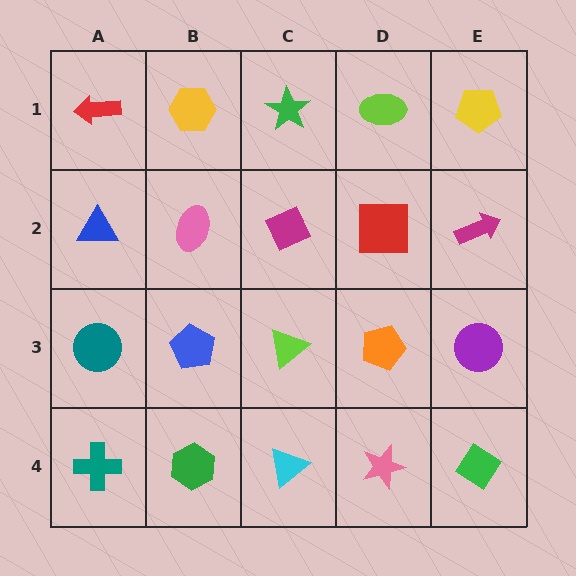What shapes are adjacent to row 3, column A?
A blue triangle (row 2, column A), a teal cross (row 4, column A), a blue pentagon (row 3, column B).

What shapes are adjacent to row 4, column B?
A blue pentagon (row 3, column B), a teal cross (row 4, column A), a cyan triangle (row 4, column C).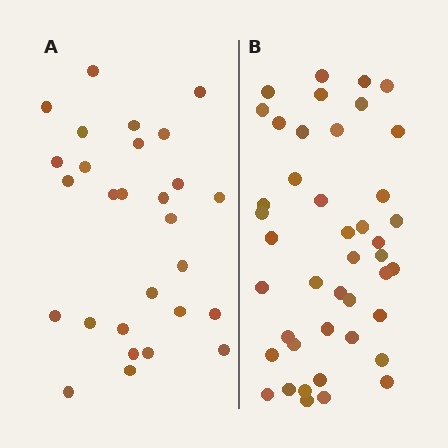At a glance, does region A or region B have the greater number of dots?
Region B (the right region) has more dots.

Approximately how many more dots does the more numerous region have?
Region B has approximately 15 more dots than region A.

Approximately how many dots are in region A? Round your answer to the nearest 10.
About 30 dots. (The exact count is 28, which rounds to 30.)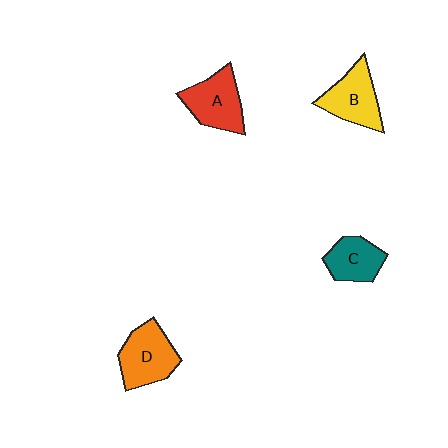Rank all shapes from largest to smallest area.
From largest to smallest: D (orange), A (red), B (yellow), C (teal).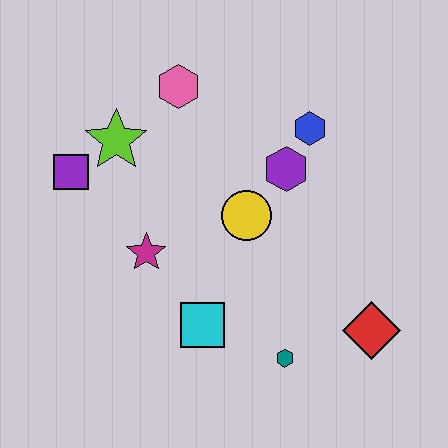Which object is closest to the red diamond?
The teal hexagon is closest to the red diamond.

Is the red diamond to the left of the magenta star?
No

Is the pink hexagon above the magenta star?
Yes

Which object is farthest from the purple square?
The red diamond is farthest from the purple square.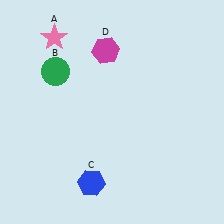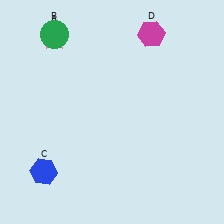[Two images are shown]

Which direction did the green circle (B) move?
The green circle (B) moved up.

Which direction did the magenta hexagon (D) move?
The magenta hexagon (D) moved right.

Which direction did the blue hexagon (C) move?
The blue hexagon (C) moved left.